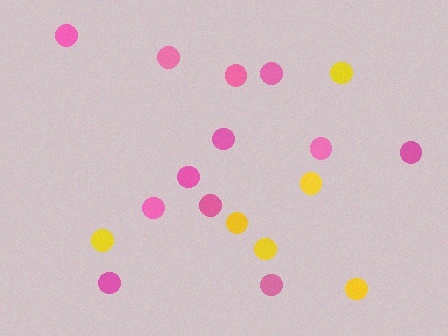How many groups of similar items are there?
There are 2 groups: one group of yellow circles (6) and one group of pink circles (12).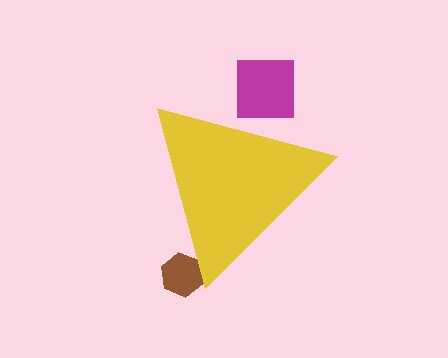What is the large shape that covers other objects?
A yellow triangle.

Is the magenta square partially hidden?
Yes, the magenta square is partially hidden behind the yellow triangle.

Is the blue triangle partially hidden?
Yes, the blue triangle is partially hidden behind the yellow triangle.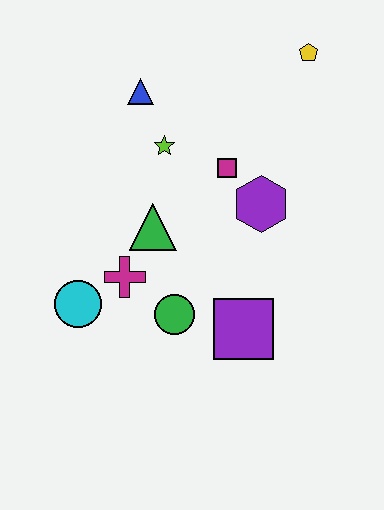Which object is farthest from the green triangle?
The yellow pentagon is farthest from the green triangle.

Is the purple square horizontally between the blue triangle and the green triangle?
No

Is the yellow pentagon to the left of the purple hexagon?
No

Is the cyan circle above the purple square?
Yes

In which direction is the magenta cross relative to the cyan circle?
The magenta cross is to the right of the cyan circle.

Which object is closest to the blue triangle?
The lime star is closest to the blue triangle.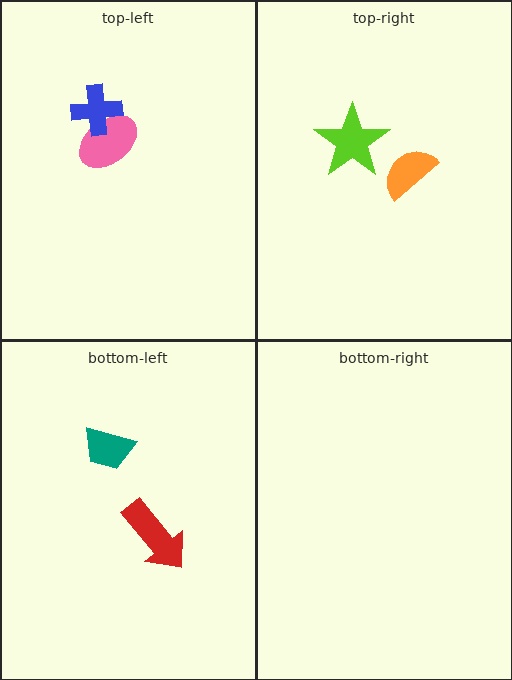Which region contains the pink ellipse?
The top-left region.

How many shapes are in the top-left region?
2.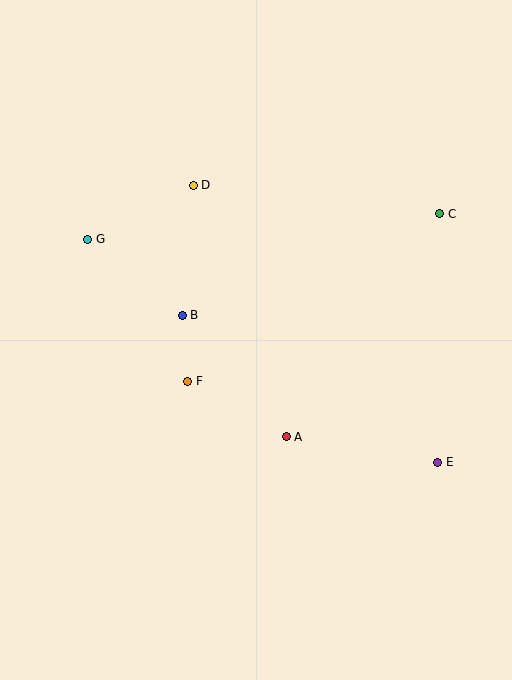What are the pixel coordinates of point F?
Point F is at (188, 381).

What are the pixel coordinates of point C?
Point C is at (440, 214).